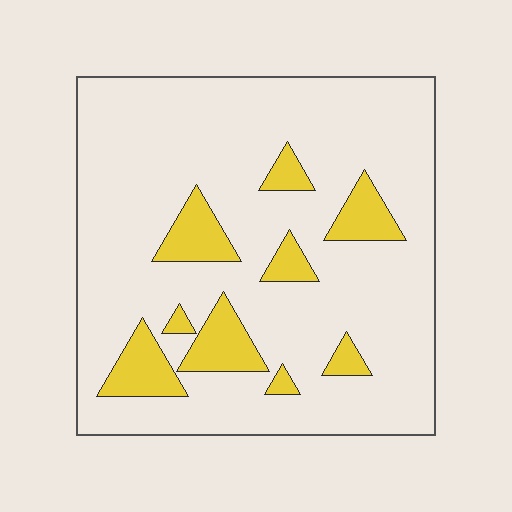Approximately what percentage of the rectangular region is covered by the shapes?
Approximately 15%.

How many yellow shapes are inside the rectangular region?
9.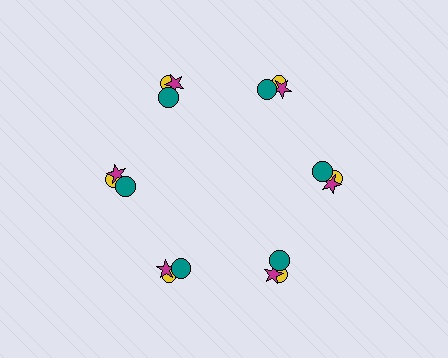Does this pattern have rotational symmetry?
Yes, this pattern has 6-fold rotational symmetry. It looks the same after rotating 60 degrees around the center.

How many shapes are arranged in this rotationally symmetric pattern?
There are 18 shapes, arranged in 6 groups of 3.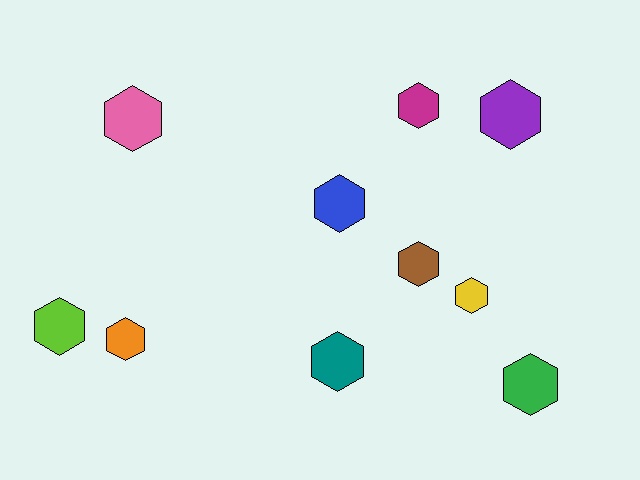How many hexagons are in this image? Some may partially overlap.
There are 10 hexagons.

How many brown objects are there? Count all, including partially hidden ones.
There is 1 brown object.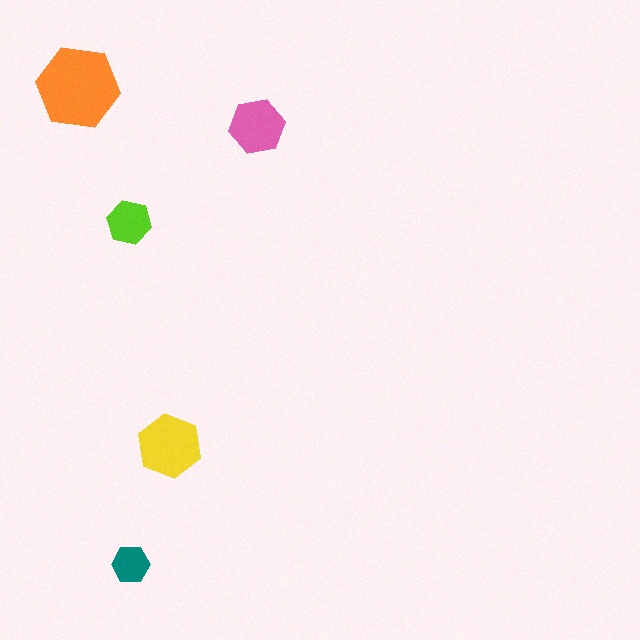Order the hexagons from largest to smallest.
the orange one, the yellow one, the pink one, the lime one, the teal one.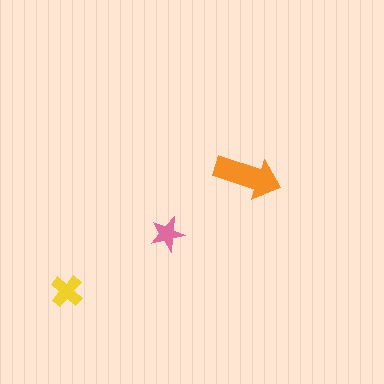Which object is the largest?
The orange arrow.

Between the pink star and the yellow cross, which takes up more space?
The yellow cross.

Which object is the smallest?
The pink star.